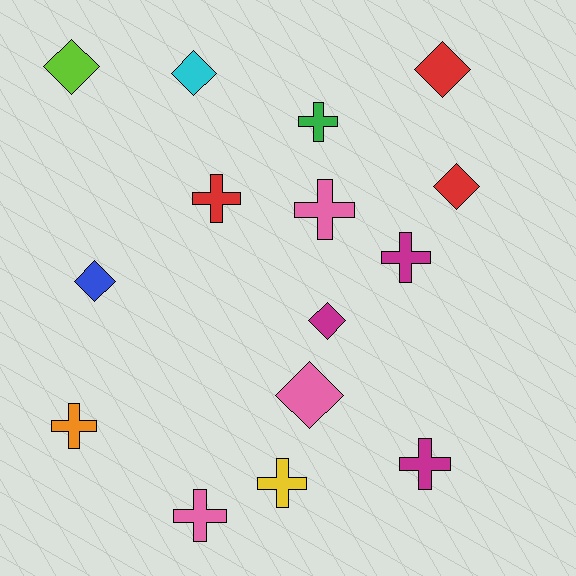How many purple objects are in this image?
There are no purple objects.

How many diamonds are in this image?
There are 7 diamonds.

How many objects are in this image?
There are 15 objects.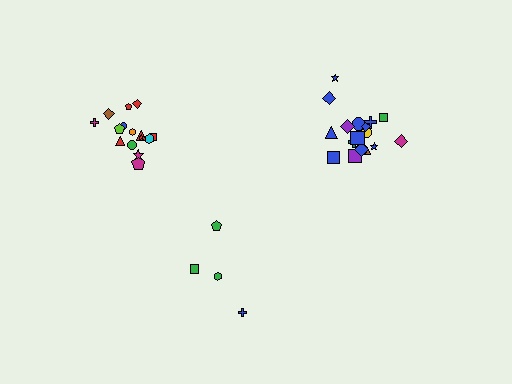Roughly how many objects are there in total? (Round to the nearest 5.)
Roughly 35 objects in total.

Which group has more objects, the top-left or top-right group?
The top-right group.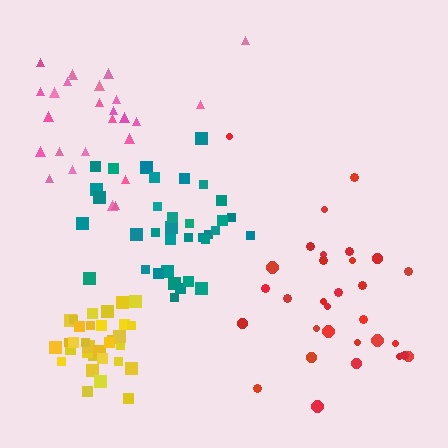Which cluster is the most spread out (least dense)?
Pink.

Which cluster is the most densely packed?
Yellow.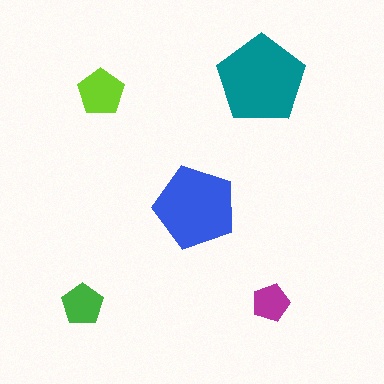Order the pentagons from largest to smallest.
the teal one, the blue one, the lime one, the green one, the magenta one.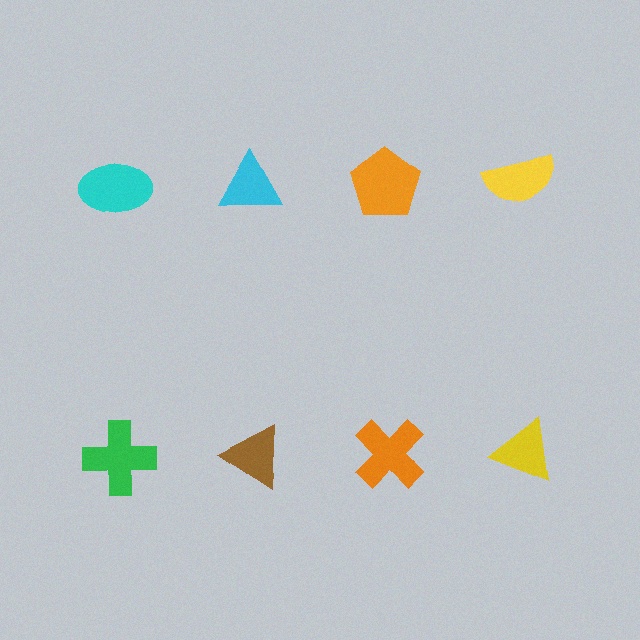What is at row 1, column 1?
A cyan ellipse.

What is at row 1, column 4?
A yellow semicircle.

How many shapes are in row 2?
4 shapes.